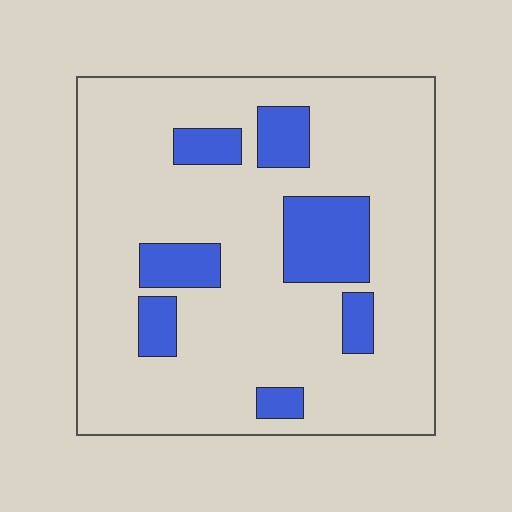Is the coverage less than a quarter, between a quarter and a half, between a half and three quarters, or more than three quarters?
Less than a quarter.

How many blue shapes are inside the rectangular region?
7.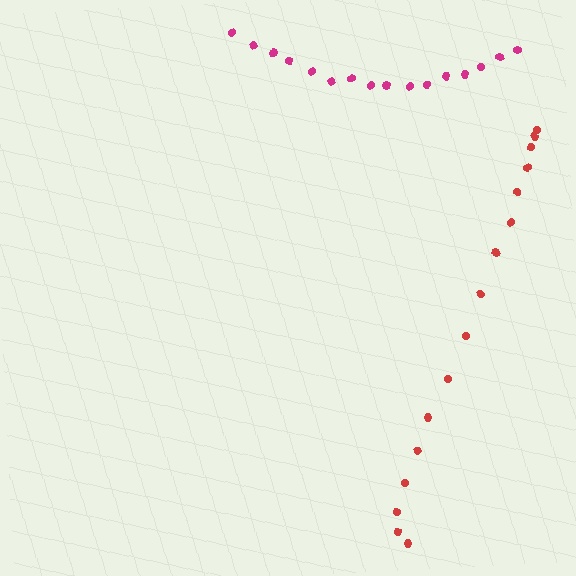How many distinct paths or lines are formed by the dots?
There are 2 distinct paths.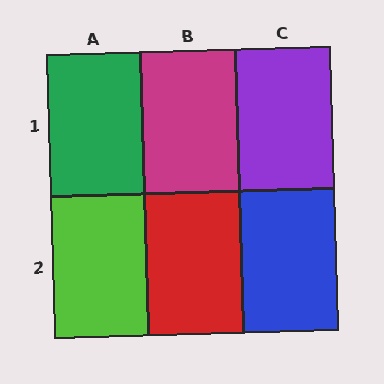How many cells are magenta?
1 cell is magenta.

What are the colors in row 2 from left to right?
Lime, red, blue.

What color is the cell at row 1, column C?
Purple.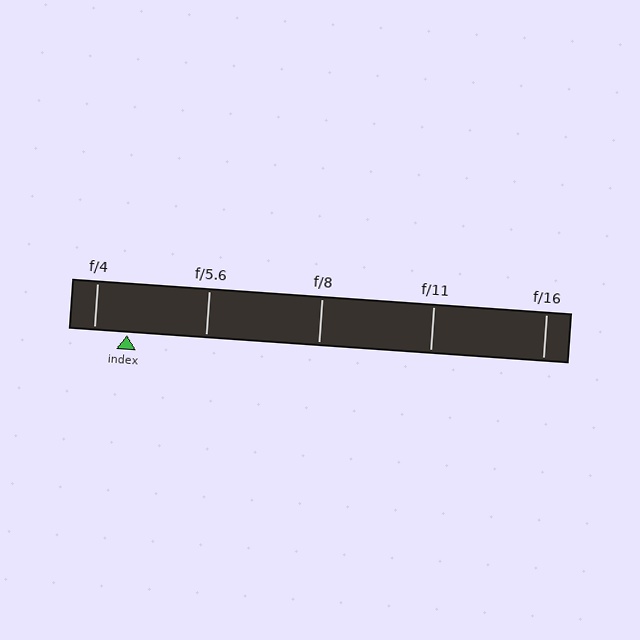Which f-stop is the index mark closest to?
The index mark is closest to f/4.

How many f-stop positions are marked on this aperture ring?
There are 5 f-stop positions marked.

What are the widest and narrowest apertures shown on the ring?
The widest aperture shown is f/4 and the narrowest is f/16.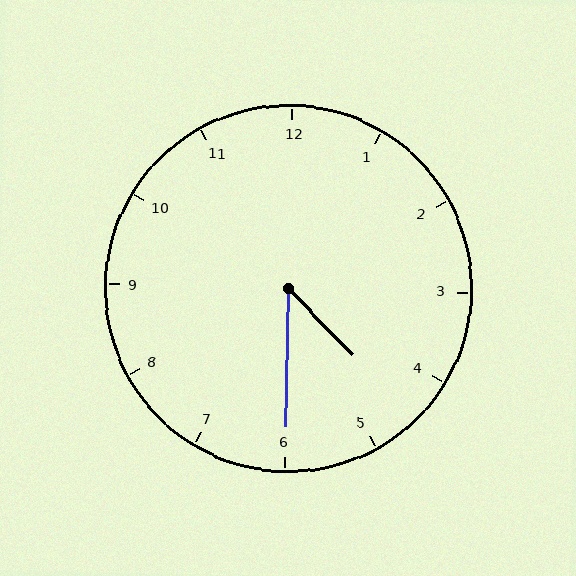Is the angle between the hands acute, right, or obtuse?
It is acute.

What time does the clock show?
4:30.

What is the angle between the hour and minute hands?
Approximately 45 degrees.